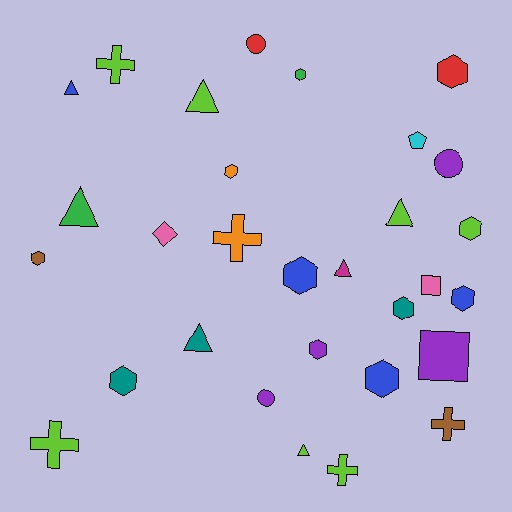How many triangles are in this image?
There are 7 triangles.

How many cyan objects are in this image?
There is 1 cyan object.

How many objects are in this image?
There are 30 objects.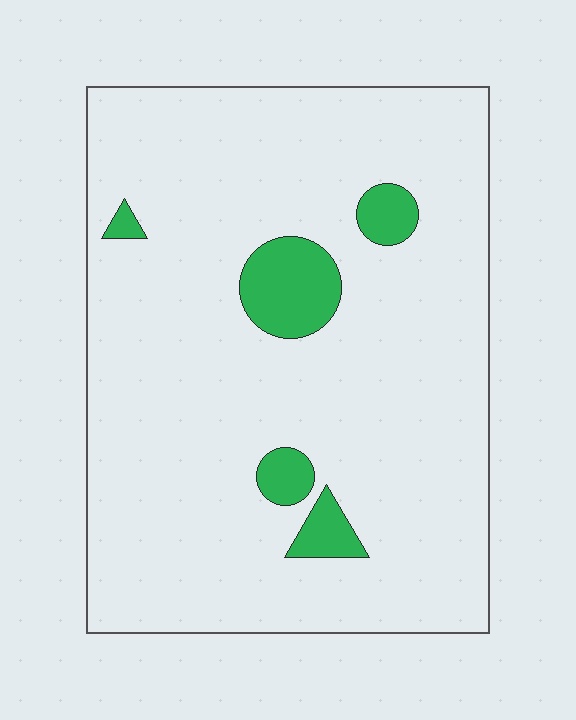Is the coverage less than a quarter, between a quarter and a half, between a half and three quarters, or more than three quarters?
Less than a quarter.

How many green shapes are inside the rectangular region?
5.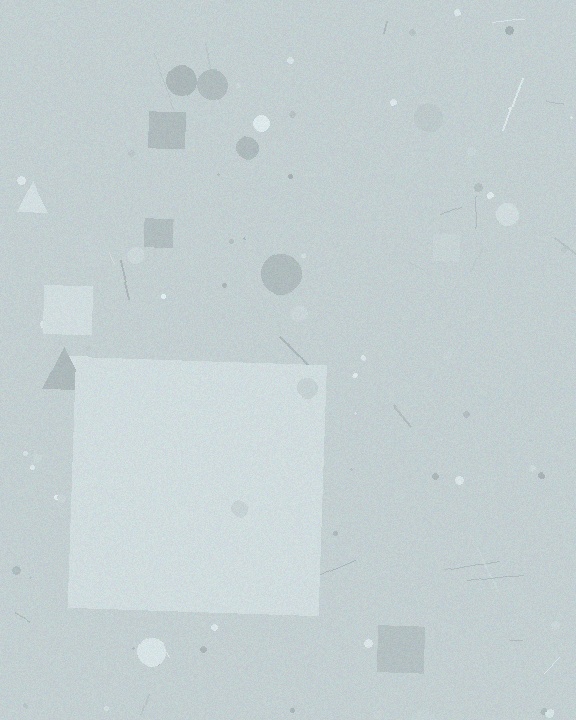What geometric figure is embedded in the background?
A square is embedded in the background.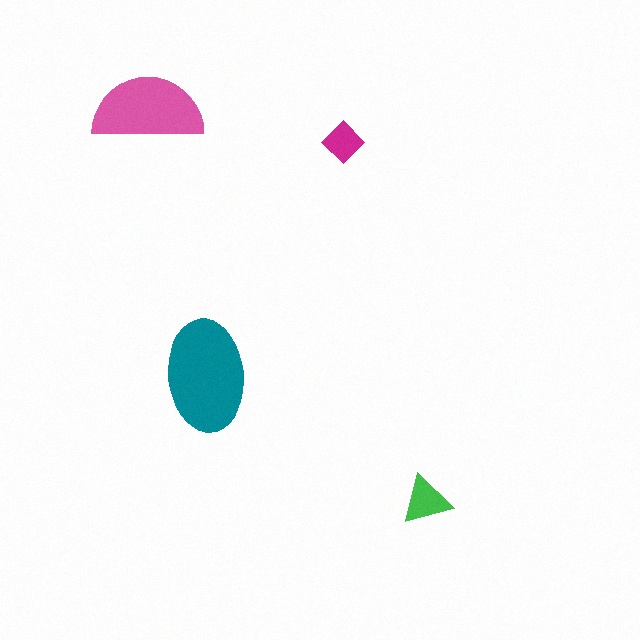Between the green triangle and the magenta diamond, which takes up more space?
The green triangle.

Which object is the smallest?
The magenta diamond.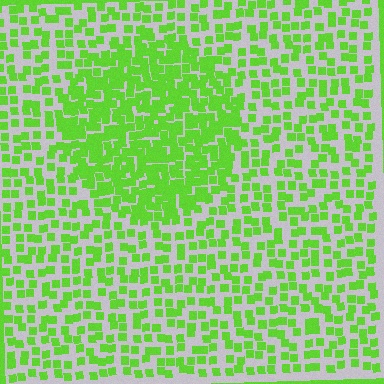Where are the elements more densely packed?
The elements are more densely packed inside the circle boundary.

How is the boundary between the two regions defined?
The boundary is defined by a change in element density (approximately 2.0x ratio). All elements are the same color, size, and shape.